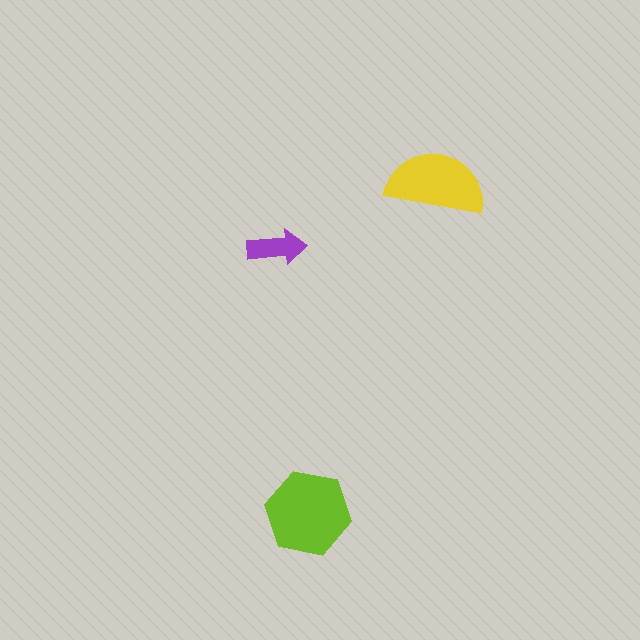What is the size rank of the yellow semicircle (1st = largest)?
2nd.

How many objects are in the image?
There are 3 objects in the image.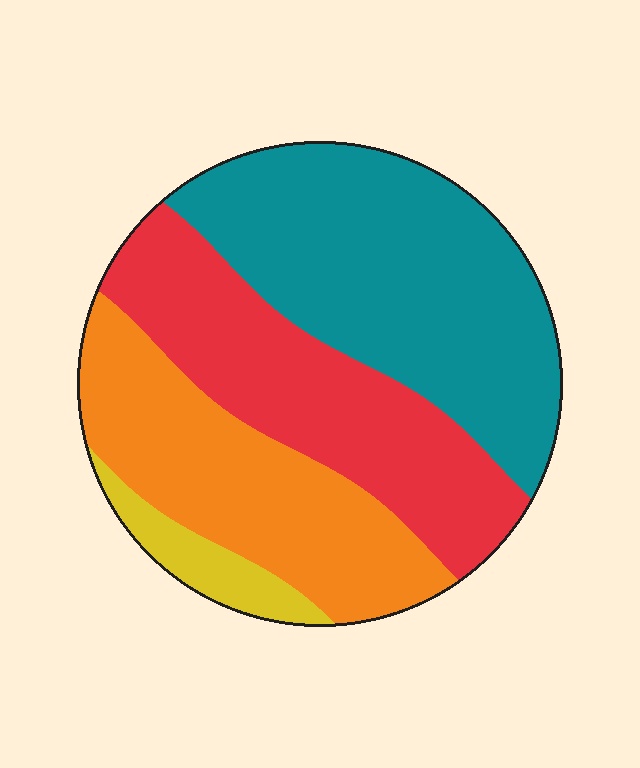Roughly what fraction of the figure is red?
Red covers roughly 30% of the figure.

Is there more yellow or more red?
Red.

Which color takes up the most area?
Teal, at roughly 40%.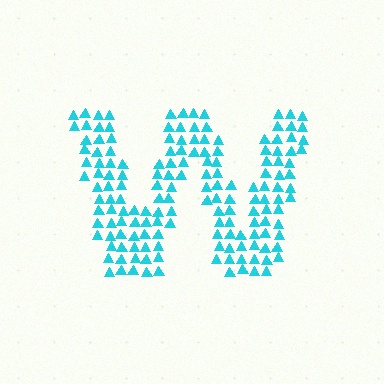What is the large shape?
The large shape is the letter W.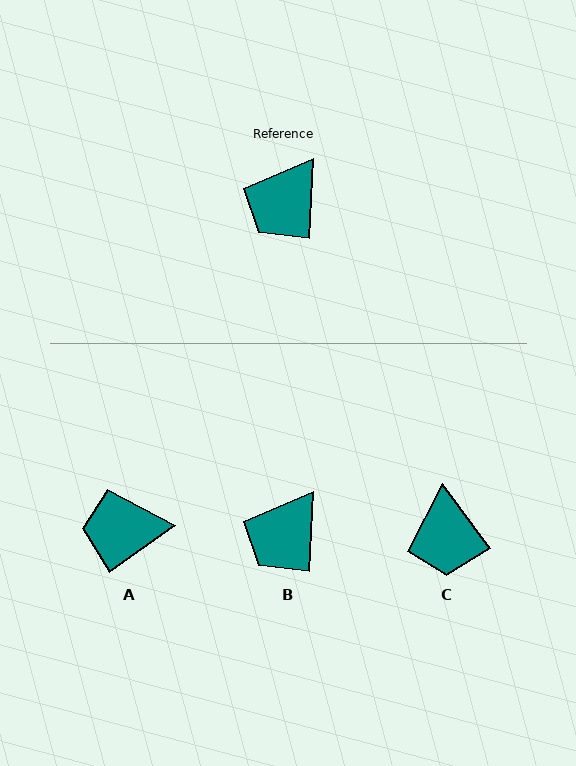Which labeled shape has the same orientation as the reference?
B.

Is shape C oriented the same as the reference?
No, it is off by about 39 degrees.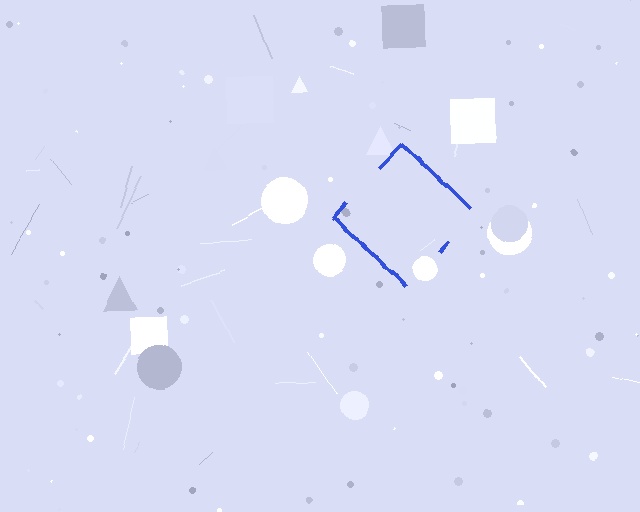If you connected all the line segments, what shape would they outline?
They would outline a diamond.